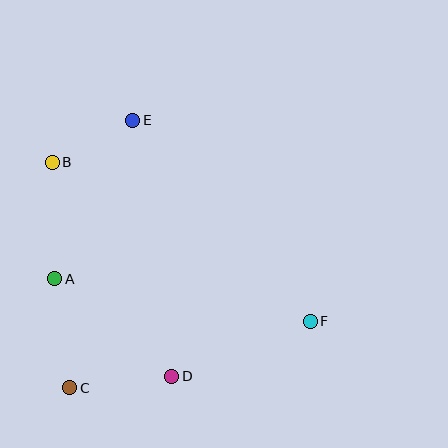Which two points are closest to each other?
Points B and E are closest to each other.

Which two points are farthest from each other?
Points B and F are farthest from each other.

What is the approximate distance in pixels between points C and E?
The distance between C and E is approximately 275 pixels.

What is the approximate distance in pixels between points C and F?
The distance between C and F is approximately 250 pixels.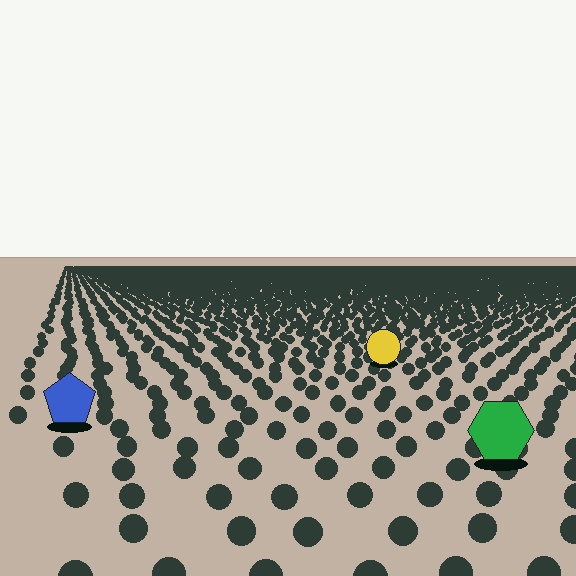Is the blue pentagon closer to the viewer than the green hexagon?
No. The green hexagon is closer — you can tell from the texture gradient: the ground texture is coarser near it.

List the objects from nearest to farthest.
From nearest to farthest: the green hexagon, the blue pentagon, the yellow circle.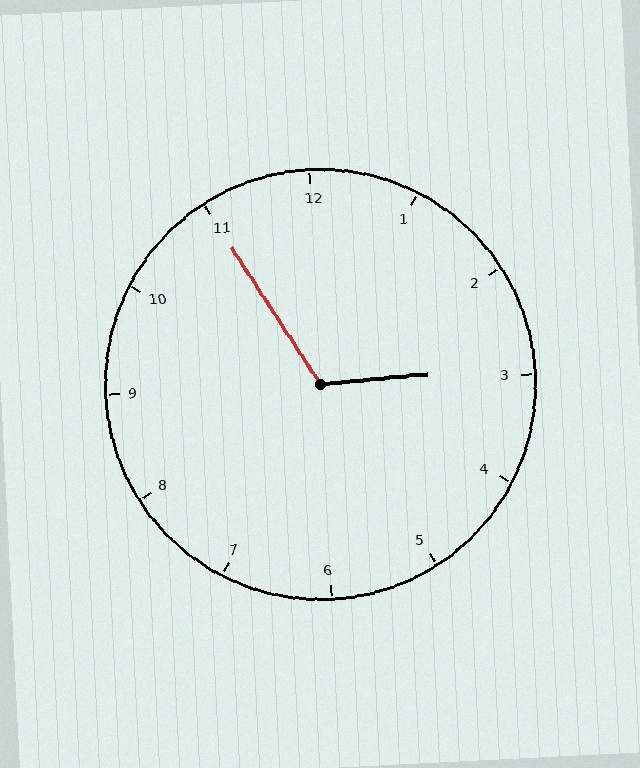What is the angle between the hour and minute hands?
Approximately 118 degrees.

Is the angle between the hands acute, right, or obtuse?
It is obtuse.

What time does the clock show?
2:55.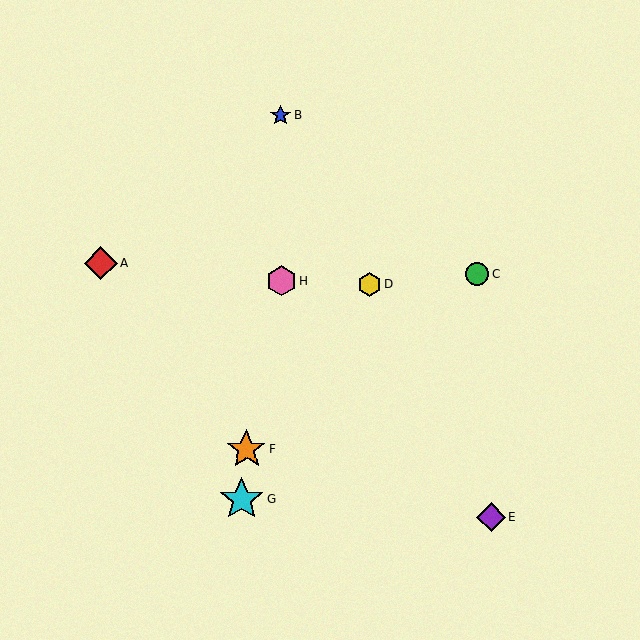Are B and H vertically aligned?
Yes, both are at x≈281.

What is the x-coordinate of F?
Object F is at x≈247.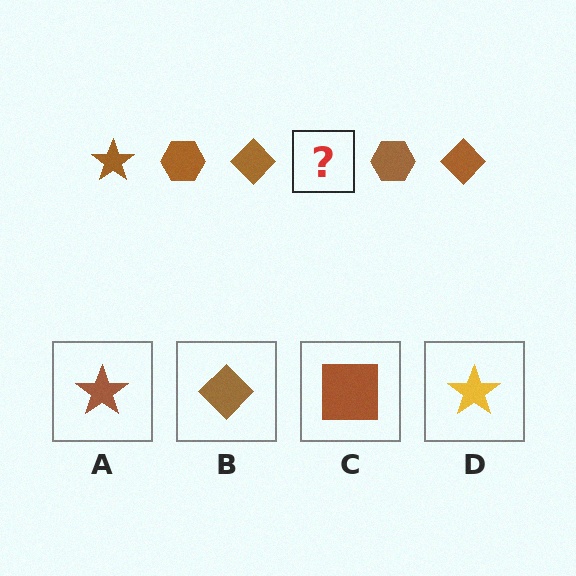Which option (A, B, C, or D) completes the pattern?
A.